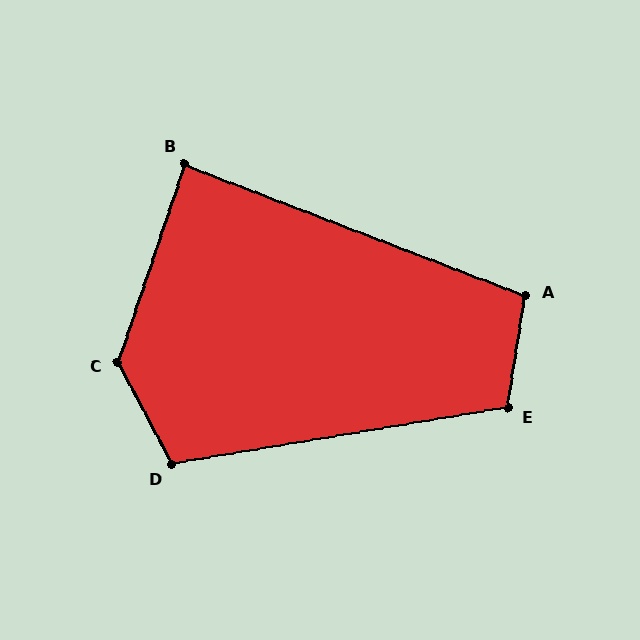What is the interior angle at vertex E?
Approximately 109 degrees (obtuse).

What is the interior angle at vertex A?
Approximately 102 degrees (obtuse).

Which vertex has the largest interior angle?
C, at approximately 133 degrees.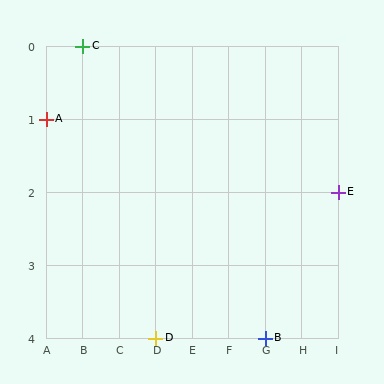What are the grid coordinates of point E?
Point E is at grid coordinates (I, 2).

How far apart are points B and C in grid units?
Points B and C are 5 columns and 4 rows apart (about 6.4 grid units diagonally).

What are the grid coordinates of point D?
Point D is at grid coordinates (D, 4).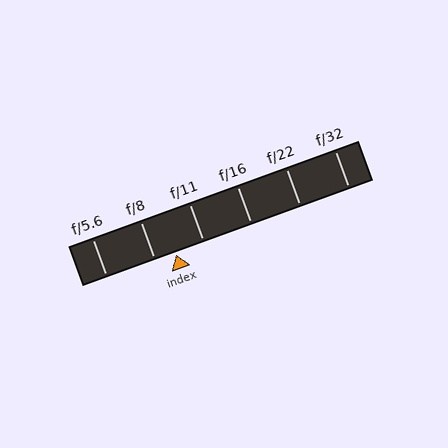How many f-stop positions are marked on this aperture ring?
There are 6 f-stop positions marked.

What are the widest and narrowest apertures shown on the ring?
The widest aperture shown is f/5.6 and the narrowest is f/32.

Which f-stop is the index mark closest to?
The index mark is closest to f/8.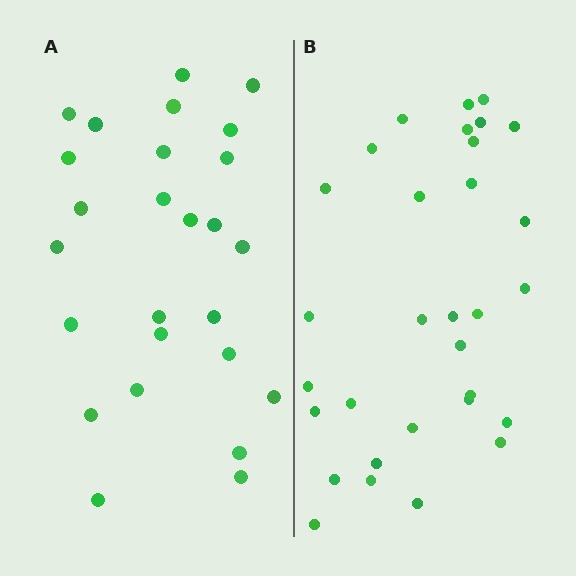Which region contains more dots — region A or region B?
Region B (the right region) has more dots.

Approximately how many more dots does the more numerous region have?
Region B has about 5 more dots than region A.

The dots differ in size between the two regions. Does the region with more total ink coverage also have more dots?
No. Region A has more total ink coverage because its dots are larger, but region B actually contains more individual dots. Total area can be misleading — the number of items is what matters here.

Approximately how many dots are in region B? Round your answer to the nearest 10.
About 30 dots. (The exact count is 31, which rounds to 30.)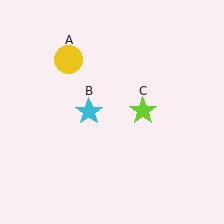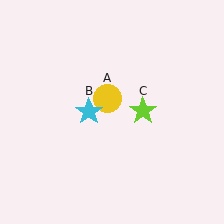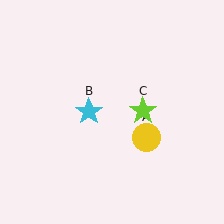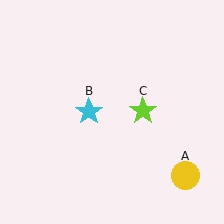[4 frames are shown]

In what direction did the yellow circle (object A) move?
The yellow circle (object A) moved down and to the right.